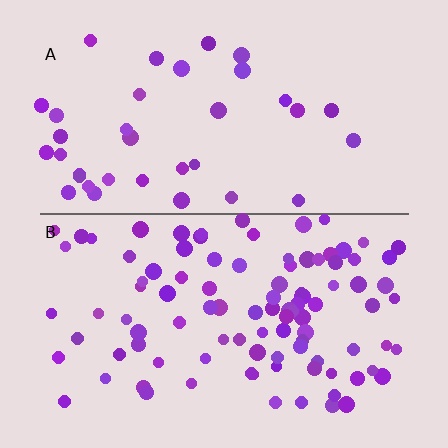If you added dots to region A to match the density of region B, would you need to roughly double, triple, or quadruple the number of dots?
Approximately triple.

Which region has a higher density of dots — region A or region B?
B (the bottom).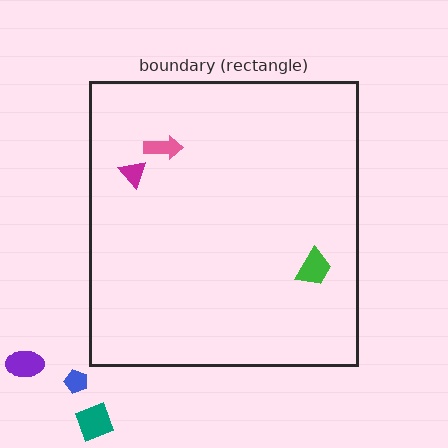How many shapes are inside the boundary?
3 inside, 3 outside.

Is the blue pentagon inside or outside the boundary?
Outside.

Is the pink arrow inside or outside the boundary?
Inside.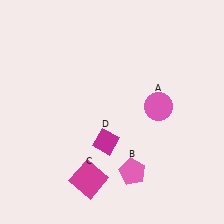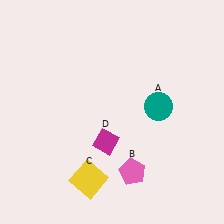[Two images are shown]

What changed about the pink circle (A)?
In Image 1, A is pink. In Image 2, it changed to teal.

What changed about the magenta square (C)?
In Image 1, C is magenta. In Image 2, it changed to yellow.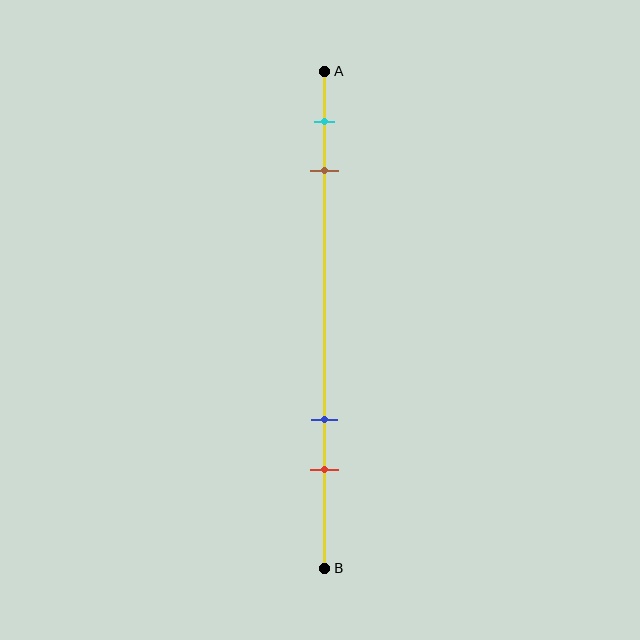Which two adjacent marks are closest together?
The cyan and brown marks are the closest adjacent pair.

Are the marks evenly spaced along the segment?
No, the marks are not evenly spaced.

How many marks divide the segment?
There are 4 marks dividing the segment.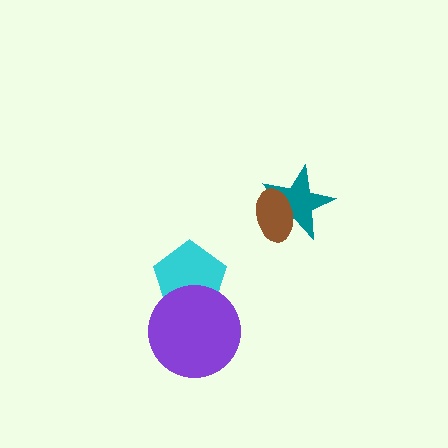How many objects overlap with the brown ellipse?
1 object overlaps with the brown ellipse.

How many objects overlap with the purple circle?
1 object overlaps with the purple circle.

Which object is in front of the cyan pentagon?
The purple circle is in front of the cyan pentagon.